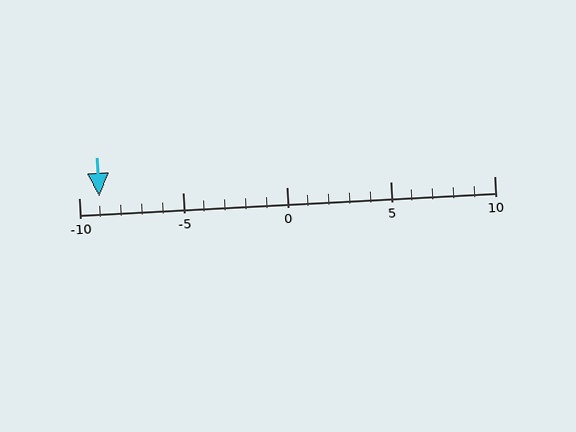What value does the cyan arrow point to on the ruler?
The cyan arrow points to approximately -9.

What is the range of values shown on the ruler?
The ruler shows values from -10 to 10.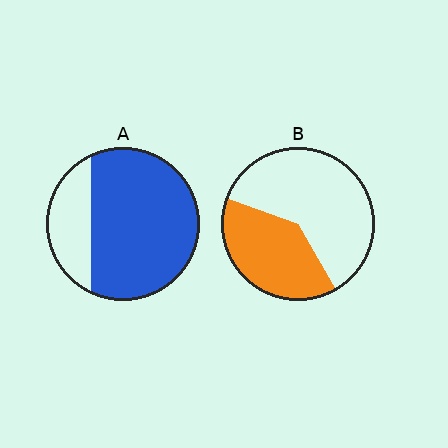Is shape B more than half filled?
No.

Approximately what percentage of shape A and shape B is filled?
A is approximately 75% and B is approximately 40%.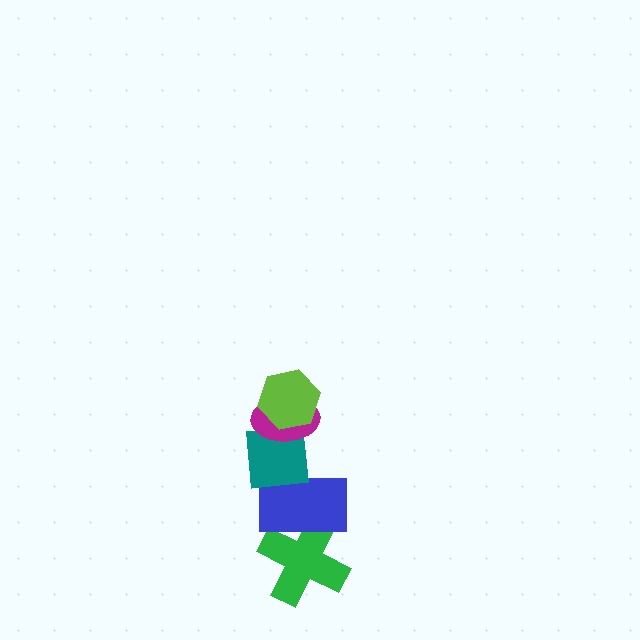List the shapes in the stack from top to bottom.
From top to bottom: the lime hexagon, the magenta ellipse, the teal square, the blue rectangle, the green cross.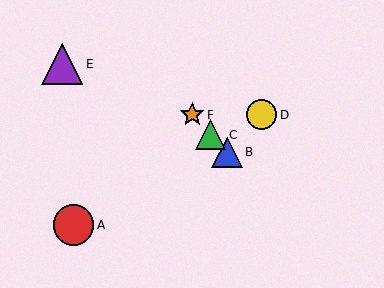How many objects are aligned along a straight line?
3 objects (B, C, F) are aligned along a straight line.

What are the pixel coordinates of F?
Object F is at (192, 115).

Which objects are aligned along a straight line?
Objects B, C, F are aligned along a straight line.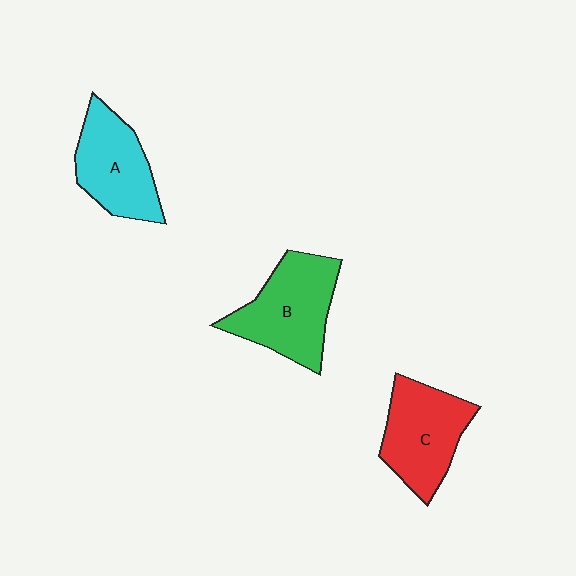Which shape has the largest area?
Shape B (green).